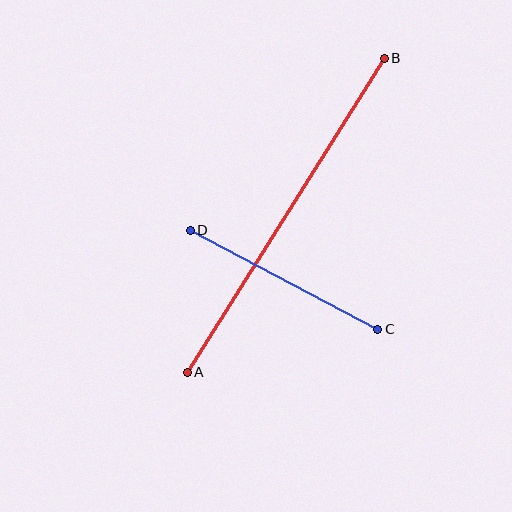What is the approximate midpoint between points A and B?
The midpoint is at approximately (286, 215) pixels.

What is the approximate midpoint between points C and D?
The midpoint is at approximately (284, 280) pixels.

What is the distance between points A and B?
The distance is approximately 371 pixels.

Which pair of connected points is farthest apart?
Points A and B are farthest apart.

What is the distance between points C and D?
The distance is approximately 212 pixels.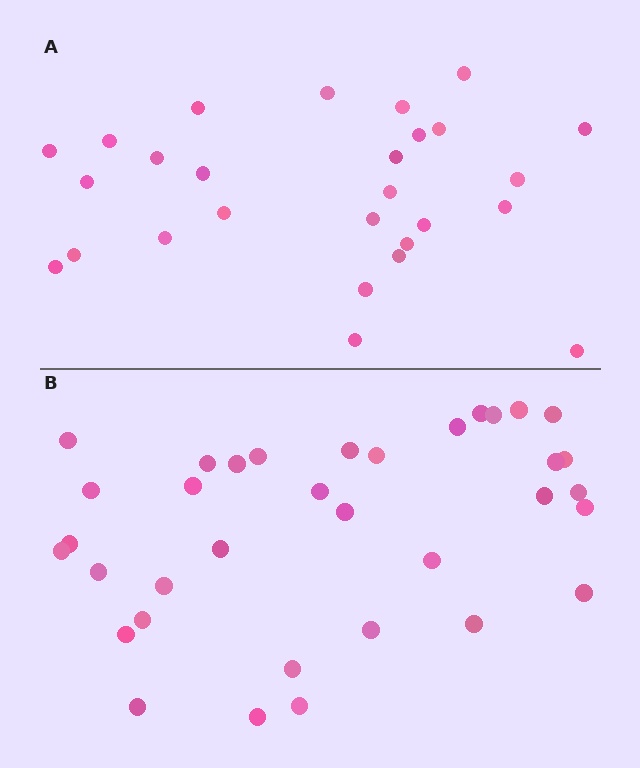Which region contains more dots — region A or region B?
Region B (the bottom region) has more dots.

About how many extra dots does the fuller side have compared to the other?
Region B has roughly 8 or so more dots than region A.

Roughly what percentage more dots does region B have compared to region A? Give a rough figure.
About 30% more.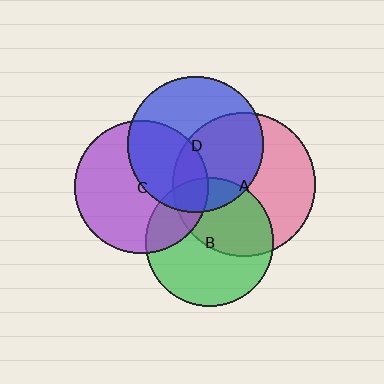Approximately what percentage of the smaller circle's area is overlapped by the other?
Approximately 15%.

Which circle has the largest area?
Circle A (pink).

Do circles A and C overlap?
Yes.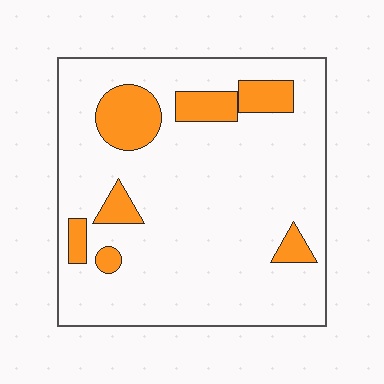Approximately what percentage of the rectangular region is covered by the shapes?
Approximately 15%.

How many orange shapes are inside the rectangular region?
7.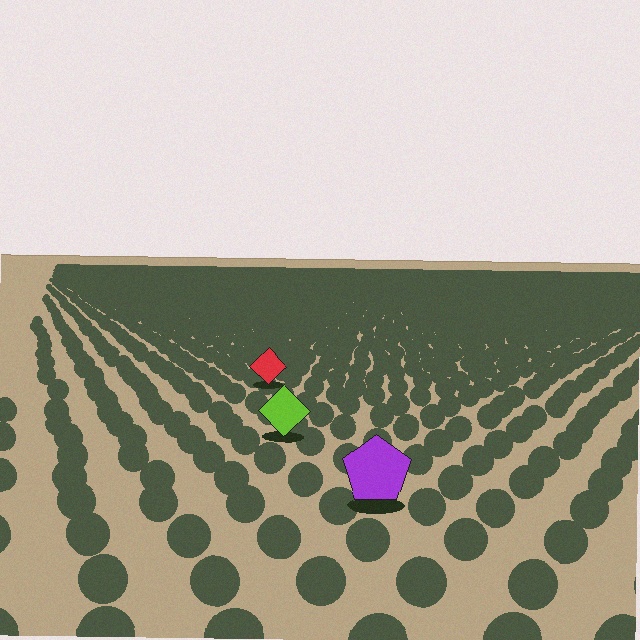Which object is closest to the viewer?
The purple pentagon is closest. The texture marks near it are larger and more spread out.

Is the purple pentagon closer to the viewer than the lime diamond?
Yes. The purple pentagon is closer — you can tell from the texture gradient: the ground texture is coarser near it.